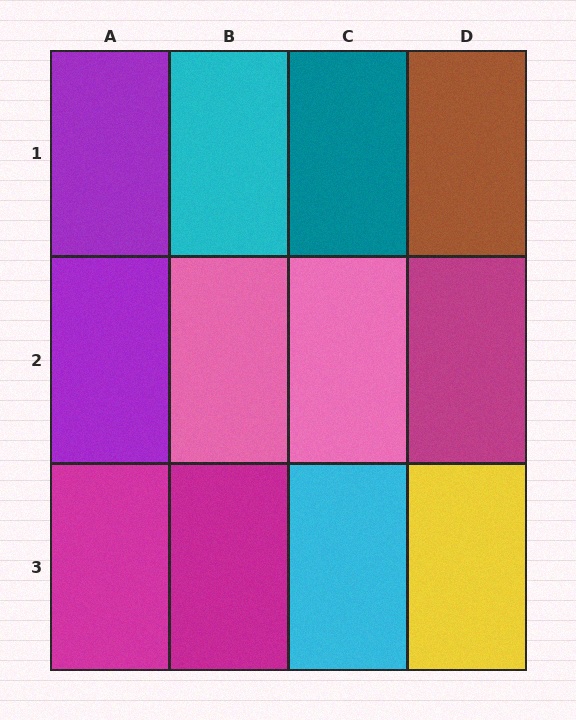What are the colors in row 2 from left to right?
Purple, pink, pink, magenta.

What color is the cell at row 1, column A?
Purple.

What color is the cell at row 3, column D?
Yellow.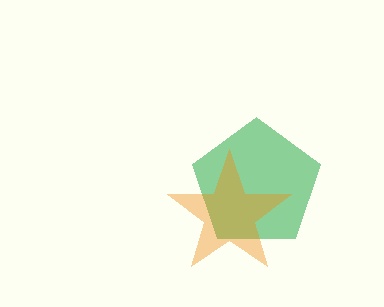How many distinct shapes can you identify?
There are 2 distinct shapes: a green pentagon, an orange star.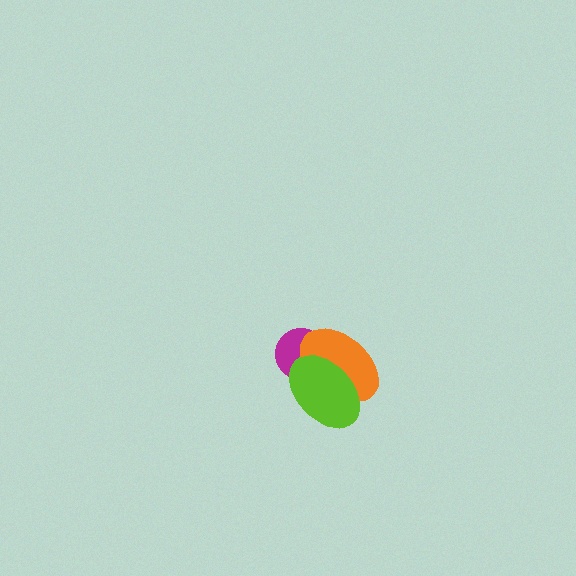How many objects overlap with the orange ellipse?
2 objects overlap with the orange ellipse.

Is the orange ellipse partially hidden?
Yes, it is partially covered by another shape.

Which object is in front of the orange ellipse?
The lime ellipse is in front of the orange ellipse.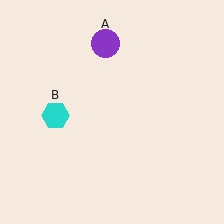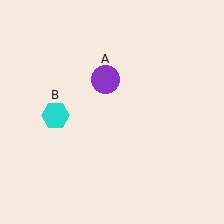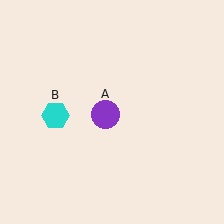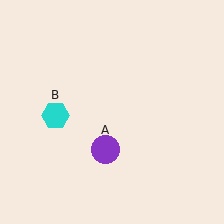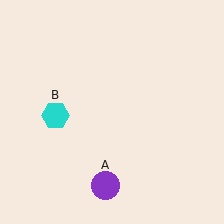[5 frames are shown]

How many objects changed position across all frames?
1 object changed position: purple circle (object A).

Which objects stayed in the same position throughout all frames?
Cyan hexagon (object B) remained stationary.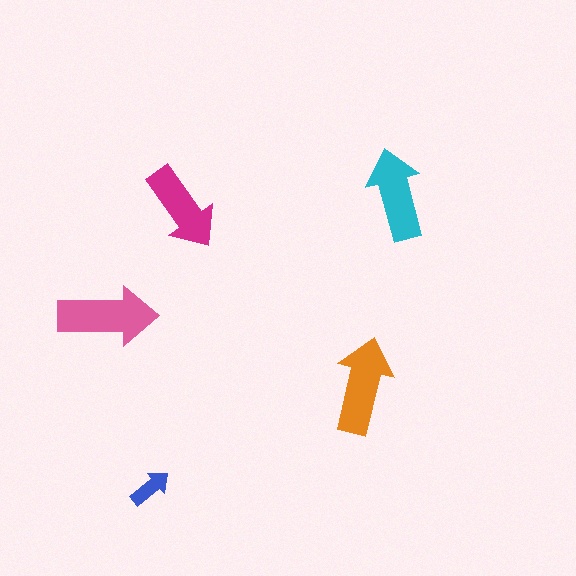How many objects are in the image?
There are 5 objects in the image.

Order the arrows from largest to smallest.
the pink one, the orange one, the cyan one, the magenta one, the blue one.